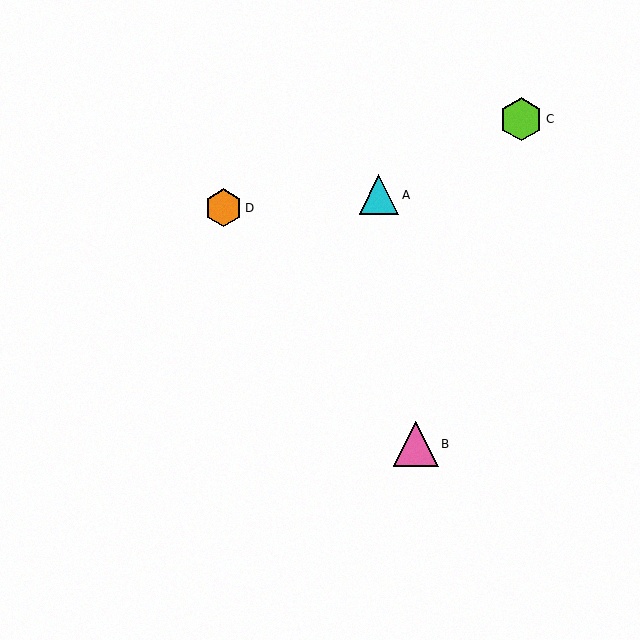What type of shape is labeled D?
Shape D is an orange hexagon.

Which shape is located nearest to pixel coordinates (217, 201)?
The orange hexagon (labeled D) at (224, 208) is nearest to that location.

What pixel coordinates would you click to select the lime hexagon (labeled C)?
Click at (521, 119) to select the lime hexagon C.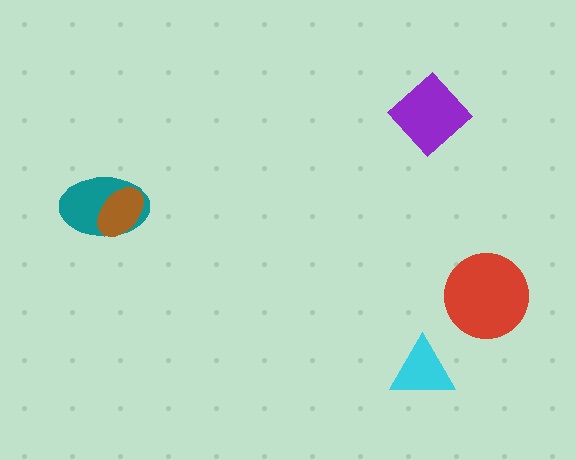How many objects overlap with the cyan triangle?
0 objects overlap with the cyan triangle.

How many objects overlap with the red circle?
0 objects overlap with the red circle.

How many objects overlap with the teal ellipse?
1 object overlaps with the teal ellipse.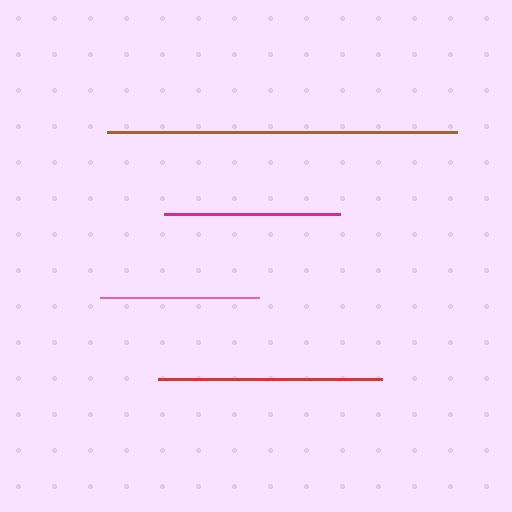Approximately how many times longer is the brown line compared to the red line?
The brown line is approximately 1.6 times the length of the red line.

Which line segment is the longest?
The brown line is the longest at approximately 350 pixels.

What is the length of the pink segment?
The pink segment is approximately 159 pixels long.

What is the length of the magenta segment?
The magenta segment is approximately 176 pixels long.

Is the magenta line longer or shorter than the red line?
The red line is longer than the magenta line.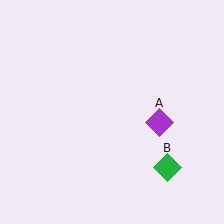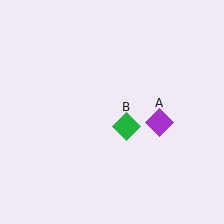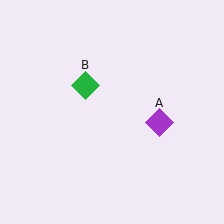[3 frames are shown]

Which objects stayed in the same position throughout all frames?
Purple diamond (object A) remained stationary.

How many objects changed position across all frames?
1 object changed position: green diamond (object B).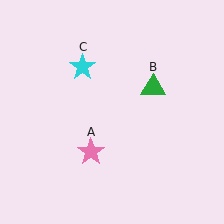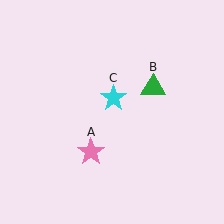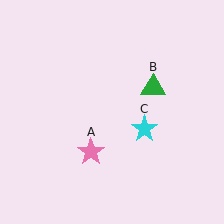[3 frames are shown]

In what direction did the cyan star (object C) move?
The cyan star (object C) moved down and to the right.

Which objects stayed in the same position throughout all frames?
Pink star (object A) and green triangle (object B) remained stationary.